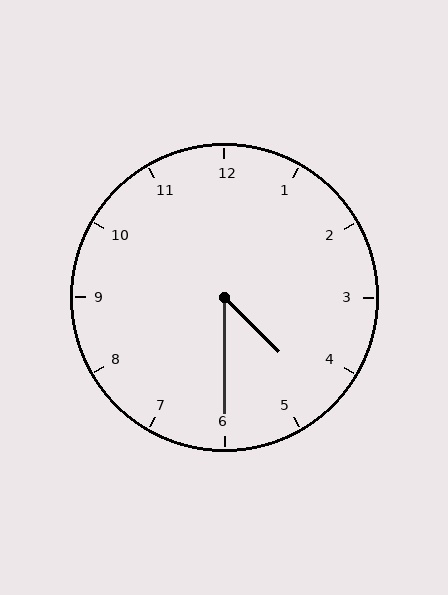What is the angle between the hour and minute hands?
Approximately 45 degrees.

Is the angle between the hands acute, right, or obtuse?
It is acute.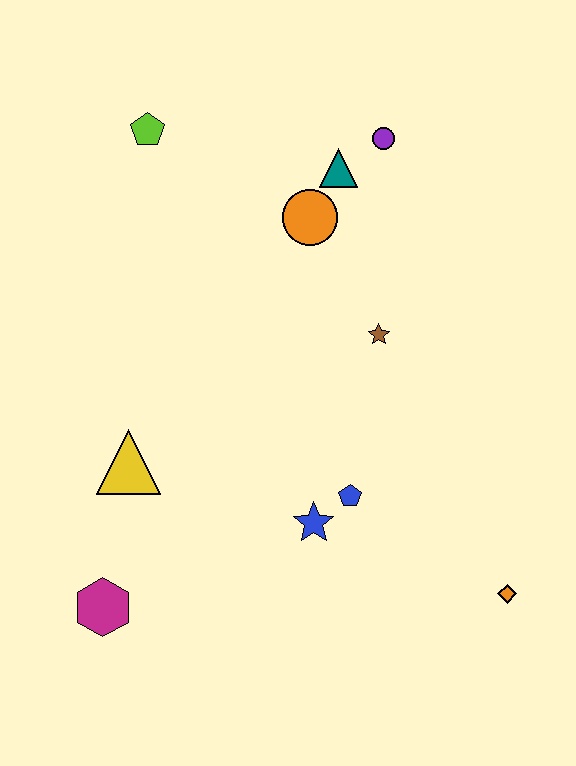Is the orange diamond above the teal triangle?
No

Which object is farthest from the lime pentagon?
The orange diamond is farthest from the lime pentagon.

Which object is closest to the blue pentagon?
The blue star is closest to the blue pentagon.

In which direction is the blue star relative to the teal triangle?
The blue star is below the teal triangle.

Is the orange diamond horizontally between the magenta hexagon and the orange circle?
No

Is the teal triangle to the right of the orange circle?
Yes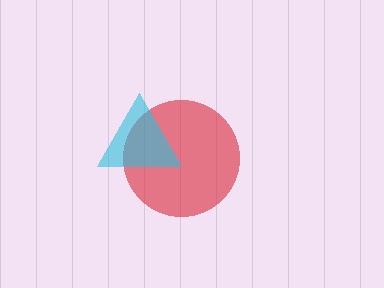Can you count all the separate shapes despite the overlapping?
Yes, there are 2 separate shapes.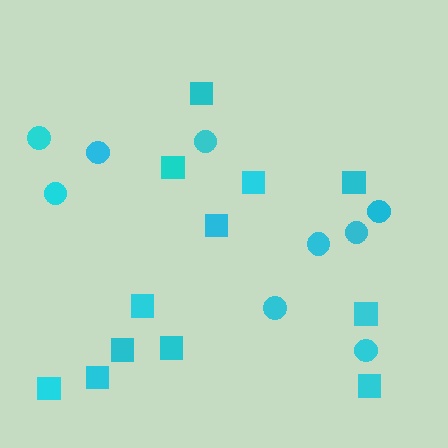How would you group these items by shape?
There are 2 groups: one group of circles (9) and one group of squares (12).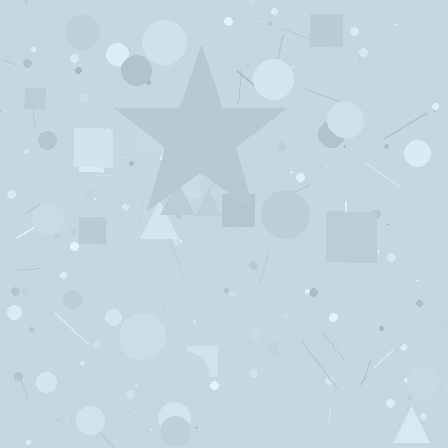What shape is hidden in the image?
A star is hidden in the image.